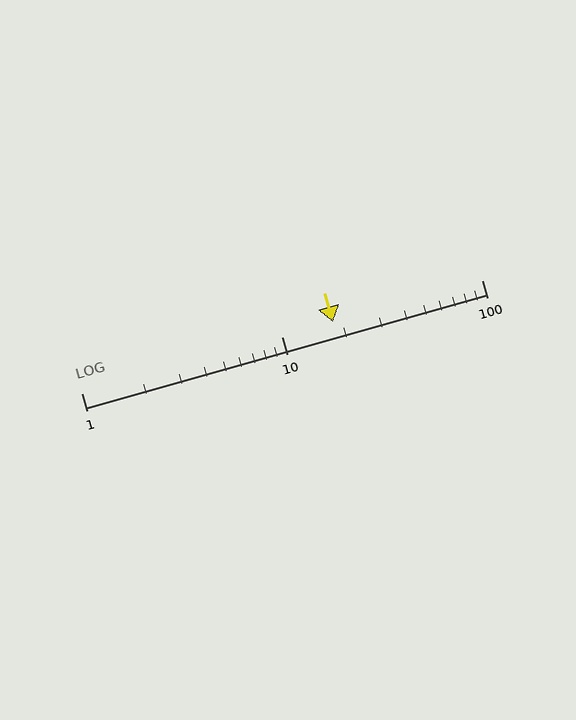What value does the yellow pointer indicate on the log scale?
The pointer indicates approximately 18.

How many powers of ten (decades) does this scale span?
The scale spans 2 decades, from 1 to 100.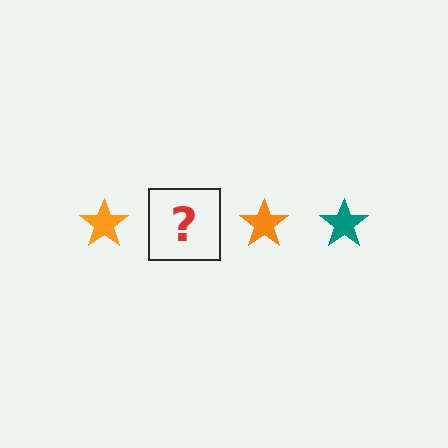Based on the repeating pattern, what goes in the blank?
The blank should be a teal star.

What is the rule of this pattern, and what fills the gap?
The rule is that the pattern cycles through orange, teal stars. The gap should be filled with a teal star.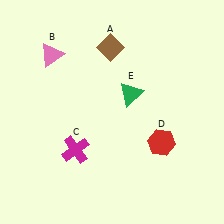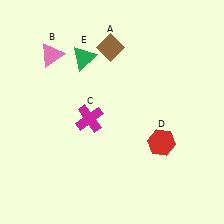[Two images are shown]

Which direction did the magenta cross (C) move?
The magenta cross (C) moved up.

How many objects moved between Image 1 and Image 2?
2 objects moved between the two images.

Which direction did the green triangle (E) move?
The green triangle (E) moved left.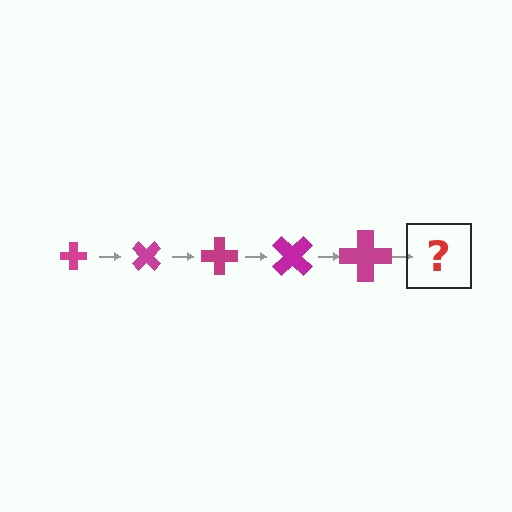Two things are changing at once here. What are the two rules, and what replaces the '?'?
The two rules are that the cross grows larger each step and it rotates 45 degrees each step. The '?' should be a cross, larger than the previous one and rotated 225 degrees from the start.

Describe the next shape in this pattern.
It should be a cross, larger than the previous one and rotated 225 degrees from the start.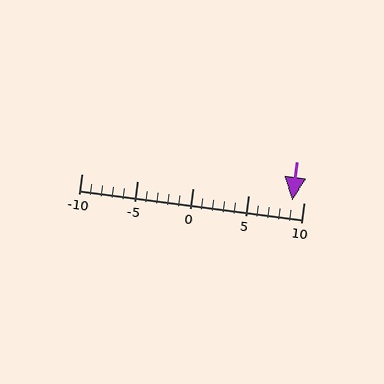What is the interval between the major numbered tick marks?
The major tick marks are spaced 5 units apart.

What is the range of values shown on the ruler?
The ruler shows values from -10 to 10.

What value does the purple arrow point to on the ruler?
The purple arrow points to approximately 9.